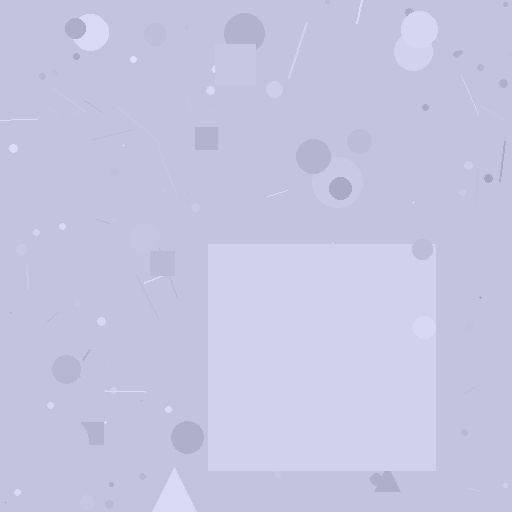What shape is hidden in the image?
A square is hidden in the image.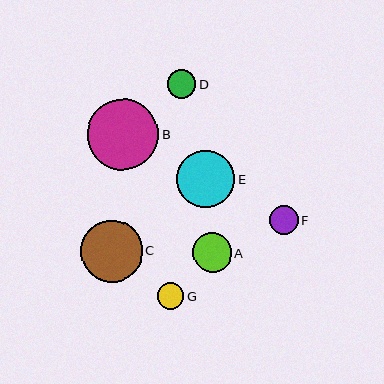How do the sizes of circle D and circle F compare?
Circle D and circle F are approximately the same size.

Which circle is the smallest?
Circle G is the smallest with a size of approximately 26 pixels.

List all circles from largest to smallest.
From largest to smallest: B, C, E, A, D, F, G.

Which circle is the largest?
Circle B is the largest with a size of approximately 71 pixels.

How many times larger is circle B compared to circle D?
Circle B is approximately 2.5 times the size of circle D.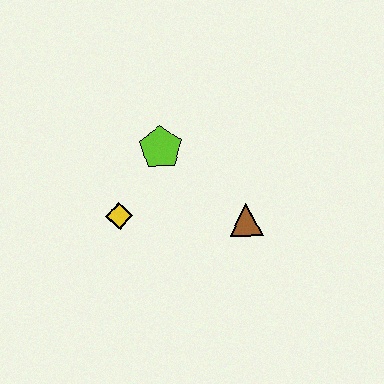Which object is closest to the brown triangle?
The lime pentagon is closest to the brown triangle.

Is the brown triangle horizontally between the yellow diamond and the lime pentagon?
No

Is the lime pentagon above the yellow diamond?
Yes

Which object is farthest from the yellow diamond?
The brown triangle is farthest from the yellow diamond.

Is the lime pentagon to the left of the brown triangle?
Yes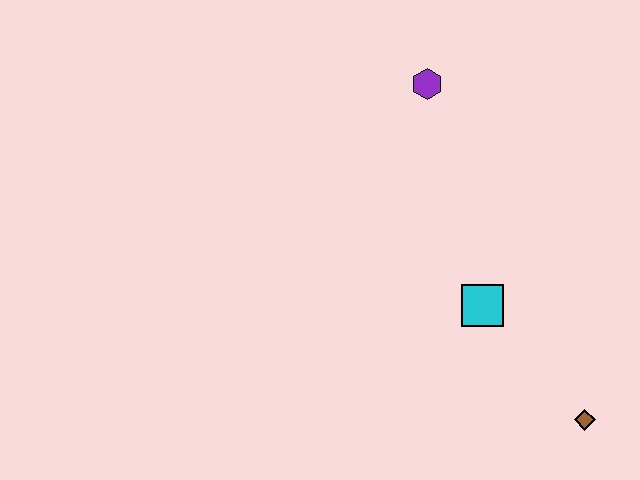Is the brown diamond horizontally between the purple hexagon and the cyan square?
No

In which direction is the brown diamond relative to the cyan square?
The brown diamond is below the cyan square.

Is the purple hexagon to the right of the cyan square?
No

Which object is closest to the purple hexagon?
The cyan square is closest to the purple hexagon.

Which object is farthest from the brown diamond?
The purple hexagon is farthest from the brown diamond.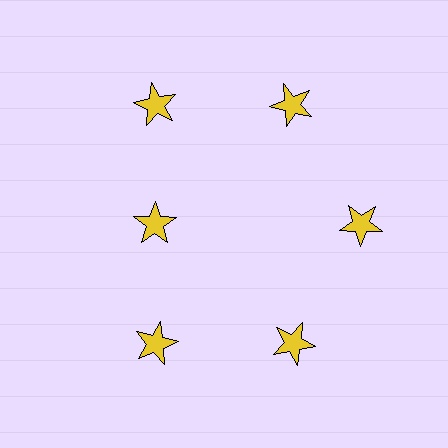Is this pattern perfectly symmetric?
No. The 6 yellow stars are arranged in a ring, but one element near the 9 o'clock position is pulled inward toward the center, breaking the 6-fold rotational symmetry.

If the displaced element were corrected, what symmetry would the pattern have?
It would have 6-fold rotational symmetry — the pattern would map onto itself every 60 degrees.